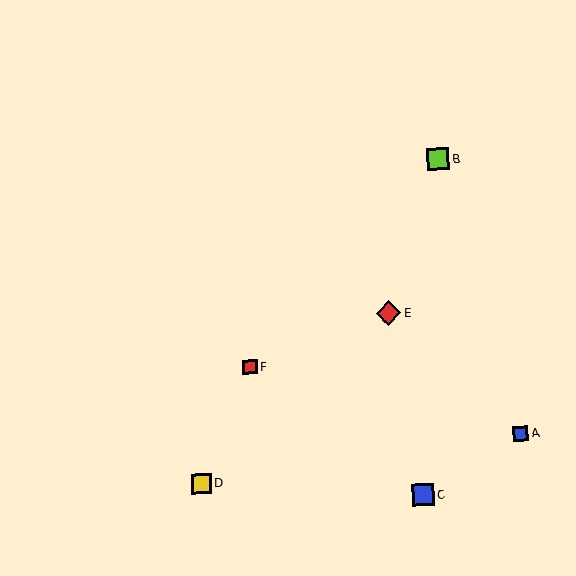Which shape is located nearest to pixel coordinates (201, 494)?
The yellow square (labeled D) at (201, 483) is nearest to that location.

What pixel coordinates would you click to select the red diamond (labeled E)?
Click at (389, 313) to select the red diamond E.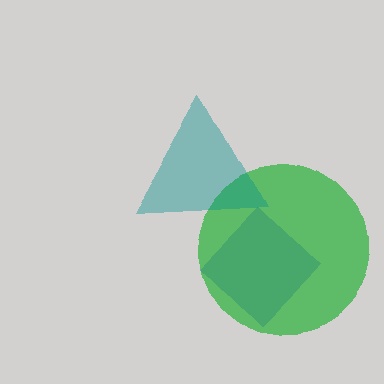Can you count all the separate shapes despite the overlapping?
Yes, there are 3 separate shapes.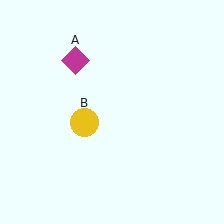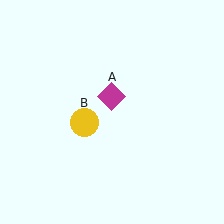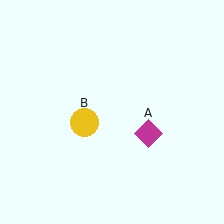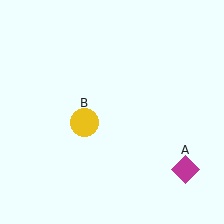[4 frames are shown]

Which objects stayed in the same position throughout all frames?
Yellow circle (object B) remained stationary.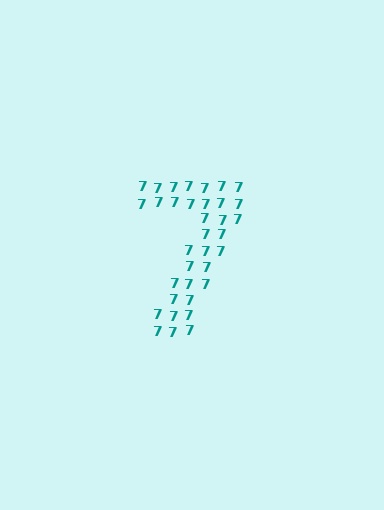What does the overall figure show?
The overall figure shows the digit 7.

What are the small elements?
The small elements are digit 7's.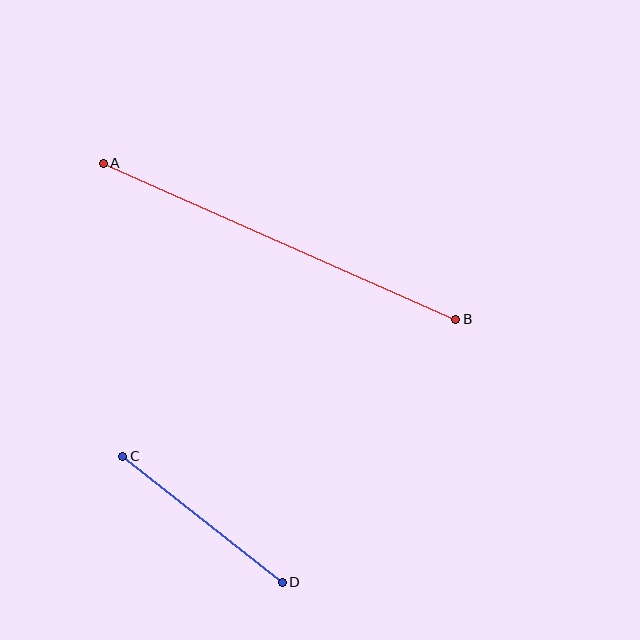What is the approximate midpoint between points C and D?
The midpoint is at approximately (202, 519) pixels.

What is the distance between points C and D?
The distance is approximately 203 pixels.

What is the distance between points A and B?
The distance is approximately 386 pixels.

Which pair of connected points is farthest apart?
Points A and B are farthest apart.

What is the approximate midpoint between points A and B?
The midpoint is at approximately (280, 241) pixels.